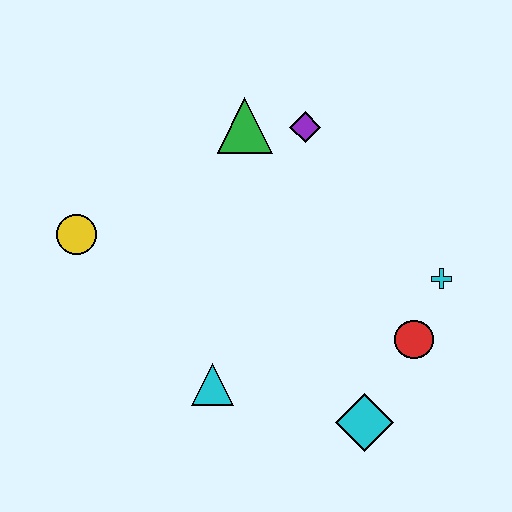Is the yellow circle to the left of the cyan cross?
Yes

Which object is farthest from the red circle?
The yellow circle is farthest from the red circle.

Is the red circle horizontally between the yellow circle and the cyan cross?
Yes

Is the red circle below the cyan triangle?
No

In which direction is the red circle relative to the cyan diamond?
The red circle is above the cyan diamond.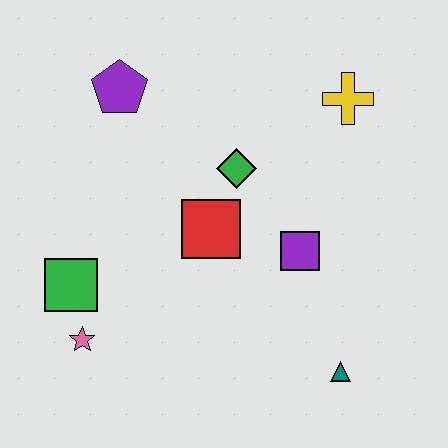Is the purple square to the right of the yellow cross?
No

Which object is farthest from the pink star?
The yellow cross is farthest from the pink star.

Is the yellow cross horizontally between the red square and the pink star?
No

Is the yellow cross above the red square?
Yes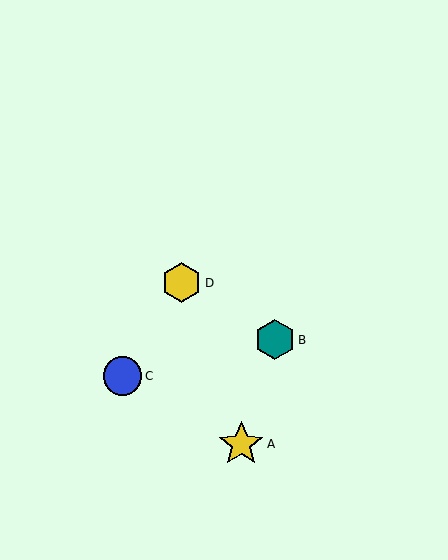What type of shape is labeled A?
Shape A is a yellow star.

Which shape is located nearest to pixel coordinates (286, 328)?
The teal hexagon (labeled B) at (275, 340) is nearest to that location.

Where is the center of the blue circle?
The center of the blue circle is at (122, 376).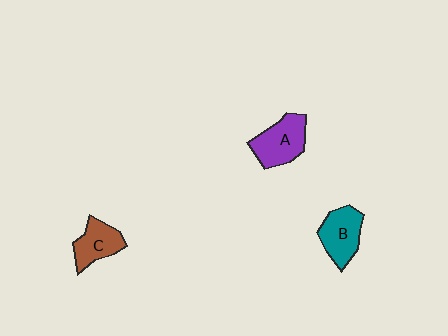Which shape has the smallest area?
Shape C (brown).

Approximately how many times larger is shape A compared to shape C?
Approximately 1.2 times.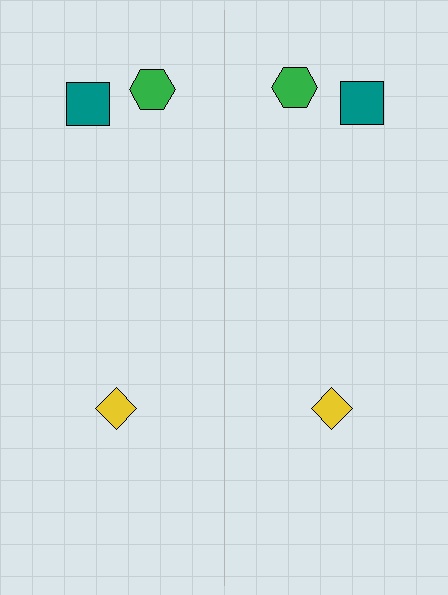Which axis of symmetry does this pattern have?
The pattern has a vertical axis of symmetry running through the center of the image.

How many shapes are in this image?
There are 6 shapes in this image.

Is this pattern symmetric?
Yes, this pattern has bilateral (reflection) symmetry.